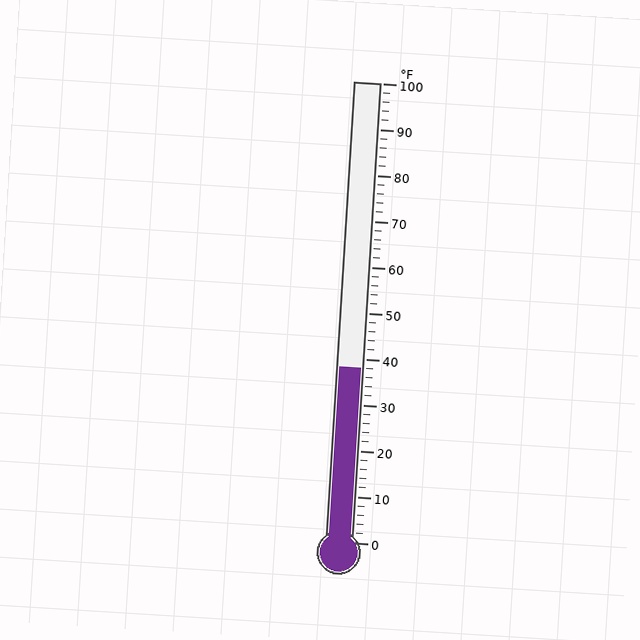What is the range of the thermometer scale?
The thermometer scale ranges from 0°F to 100°F.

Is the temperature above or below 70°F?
The temperature is below 70°F.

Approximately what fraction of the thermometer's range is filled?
The thermometer is filled to approximately 40% of its range.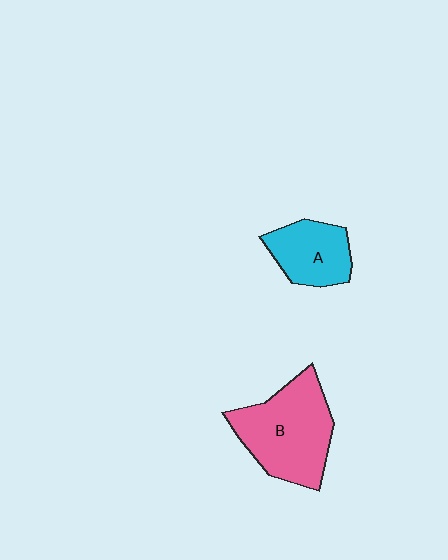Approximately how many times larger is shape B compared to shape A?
Approximately 1.7 times.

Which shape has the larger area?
Shape B (pink).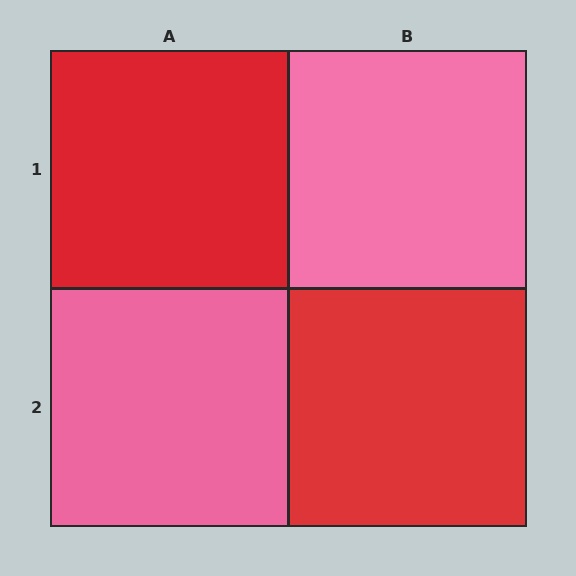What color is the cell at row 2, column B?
Red.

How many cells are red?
2 cells are red.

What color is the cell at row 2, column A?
Pink.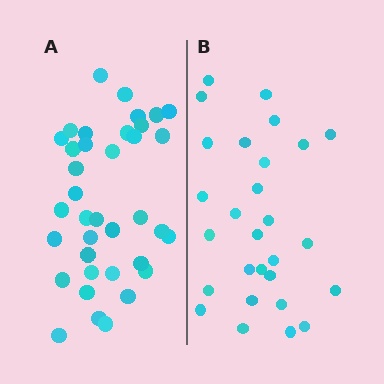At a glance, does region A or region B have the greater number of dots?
Region A (the left region) has more dots.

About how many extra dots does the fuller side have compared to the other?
Region A has roughly 8 or so more dots than region B.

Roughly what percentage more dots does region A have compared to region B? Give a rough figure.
About 30% more.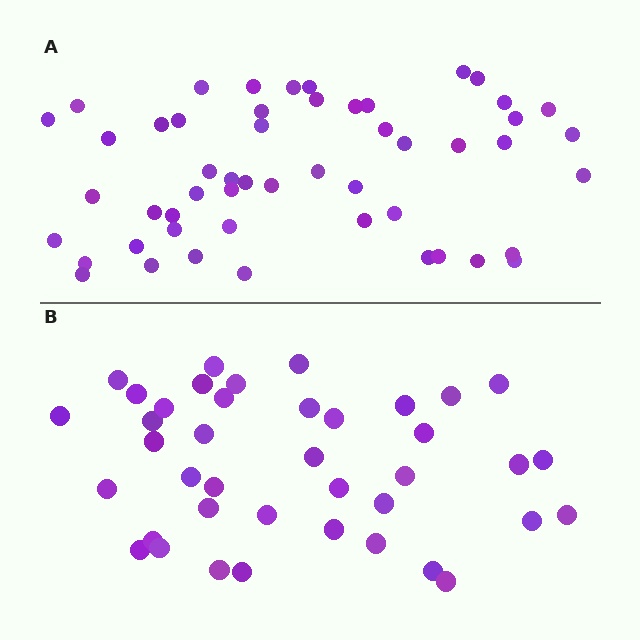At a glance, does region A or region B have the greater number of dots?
Region A (the top region) has more dots.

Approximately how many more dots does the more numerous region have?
Region A has roughly 12 or so more dots than region B.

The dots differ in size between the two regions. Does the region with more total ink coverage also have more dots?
No. Region B has more total ink coverage because its dots are larger, but region A actually contains more individual dots. Total area can be misleading — the number of items is what matters here.